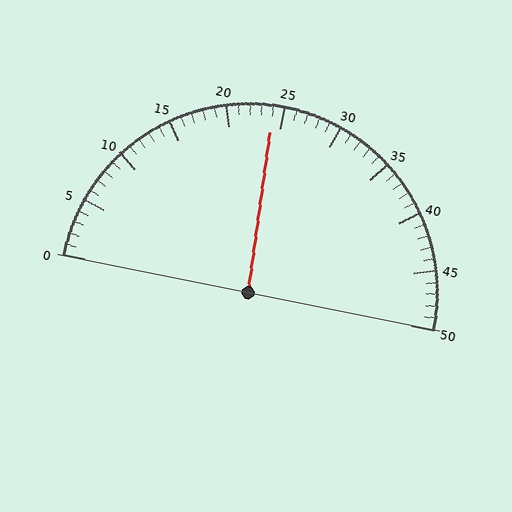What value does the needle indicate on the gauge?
The needle indicates approximately 24.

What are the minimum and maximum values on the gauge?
The gauge ranges from 0 to 50.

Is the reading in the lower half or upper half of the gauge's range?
The reading is in the lower half of the range (0 to 50).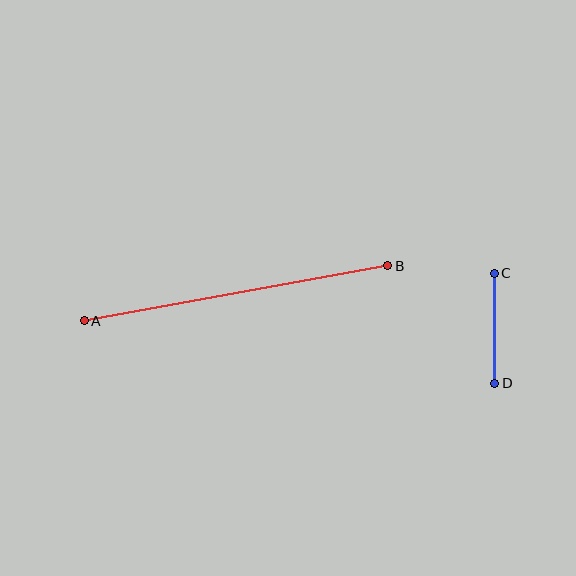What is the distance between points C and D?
The distance is approximately 110 pixels.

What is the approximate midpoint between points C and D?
The midpoint is at approximately (494, 328) pixels.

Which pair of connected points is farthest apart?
Points A and B are farthest apart.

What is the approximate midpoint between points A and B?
The midpoint is at approximately (236, 293) pixels.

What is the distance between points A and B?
The distance is approximately 308 pixels.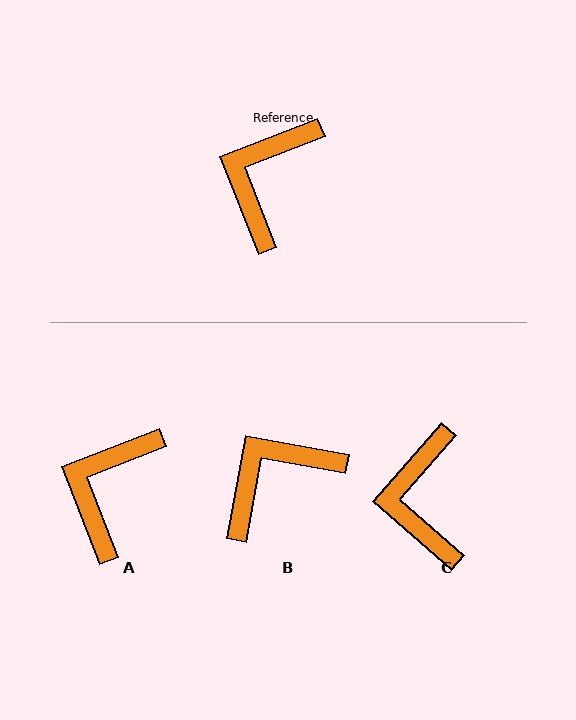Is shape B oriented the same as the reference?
No, it is off by about 32 degrees.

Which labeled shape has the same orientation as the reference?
A.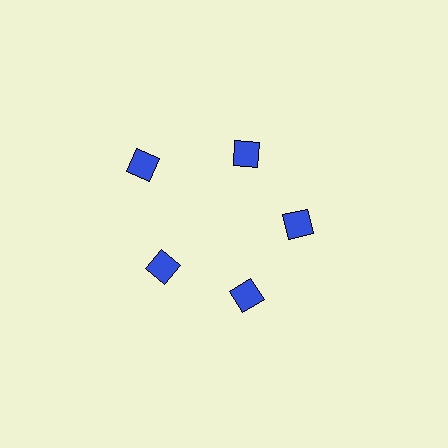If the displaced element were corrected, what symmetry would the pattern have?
It would have 5-fold rotational symmetry — the pattern would map onto itself every 72 degrees.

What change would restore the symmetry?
The symmetry would be restored by moving it inward, back onto the ring so that all 5 diamonds sit at equal angles and equal distance from the center.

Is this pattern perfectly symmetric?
No. The 5 blue diamonds are arranged in a ring, but one element near the 10 o'clock position is pushed outward from the center, breaking the 5-fold rotational symmetry.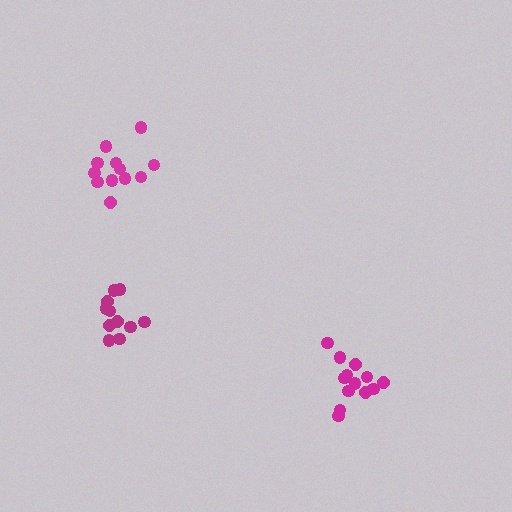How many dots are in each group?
Group 1: 11 dots, Group 2: 12 dots, Group 3: 13 dots (36 total).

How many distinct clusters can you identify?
There are 3 distinct clusters.